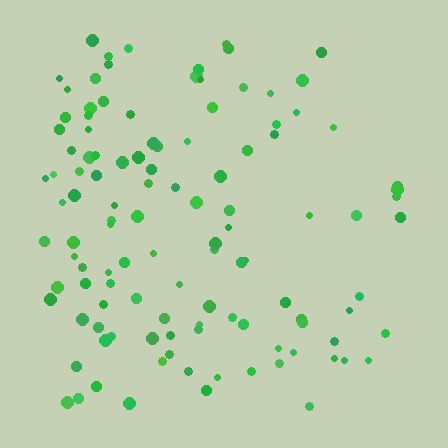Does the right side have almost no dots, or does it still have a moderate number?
Still a moderate number, just noticeably fewer than the left.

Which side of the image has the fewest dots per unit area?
The right.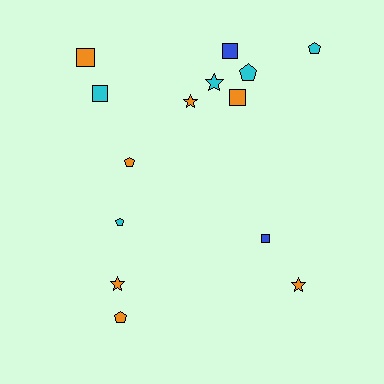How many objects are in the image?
There are 14 objects.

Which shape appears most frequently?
Pentagon, with 5 objects.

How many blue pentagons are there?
There are no blue pentagons.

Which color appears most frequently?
Orange, with 7 objects.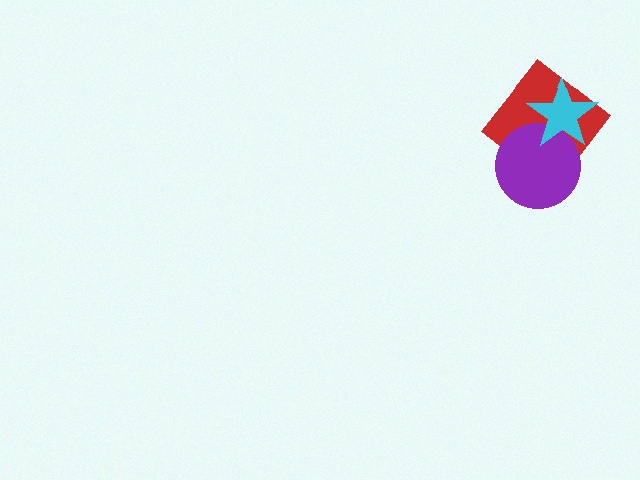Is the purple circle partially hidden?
Yes, it is partially covered by another shape.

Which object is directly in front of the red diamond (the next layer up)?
The purple circle is directly in front of the red diamond.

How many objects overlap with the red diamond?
2 objects overlap with the red diamond.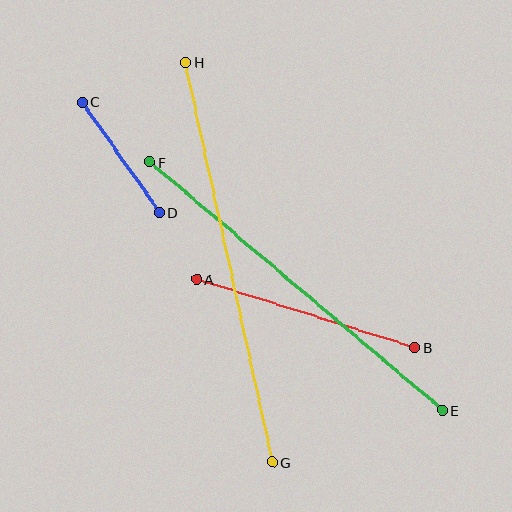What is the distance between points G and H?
The distance is approximately 409 pixels.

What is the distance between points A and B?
The distance is approximately 229 pixels.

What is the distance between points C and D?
The distance is approximately 135 pixels.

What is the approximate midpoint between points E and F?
The midpoint is at approximately (296, 286) pixels.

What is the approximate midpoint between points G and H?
The midpoint is at approximately (229, 262) pixels.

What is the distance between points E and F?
The distance is approximately 383 pixels.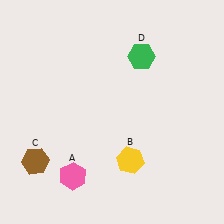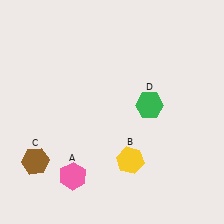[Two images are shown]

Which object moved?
The green hexagon (D) moved down.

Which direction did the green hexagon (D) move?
The green hexagon (D) moved down.